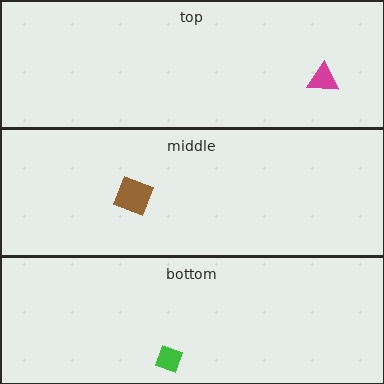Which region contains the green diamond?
The bottom region.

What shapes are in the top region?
The magenta triangle.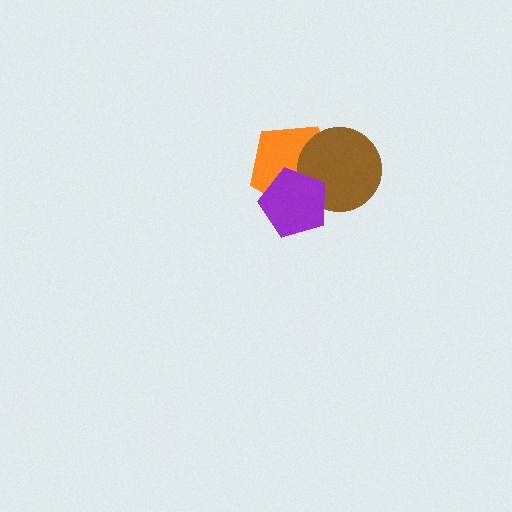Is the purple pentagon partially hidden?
No, no other shape covers it.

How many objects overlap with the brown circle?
2 objects overlap with the brown circle.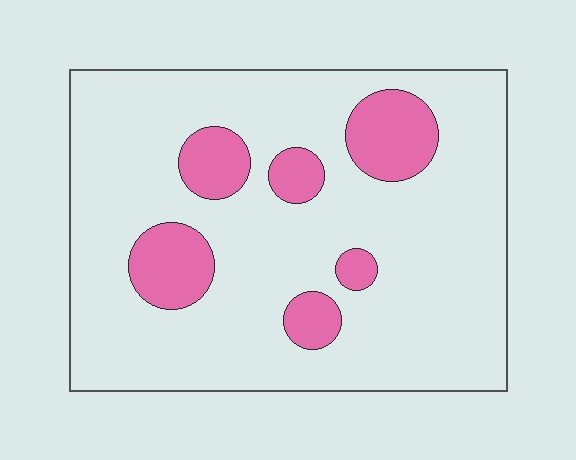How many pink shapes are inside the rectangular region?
6.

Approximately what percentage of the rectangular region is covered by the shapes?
Approximately 15%.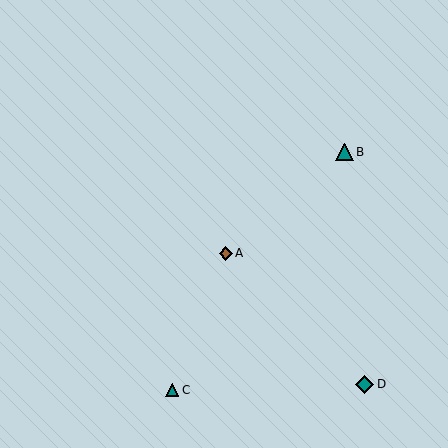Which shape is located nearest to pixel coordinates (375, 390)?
The teal diamond (labeled D) at (365, 384) is nearest to that location.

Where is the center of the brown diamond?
The center of the brown diamond is at (226, 253).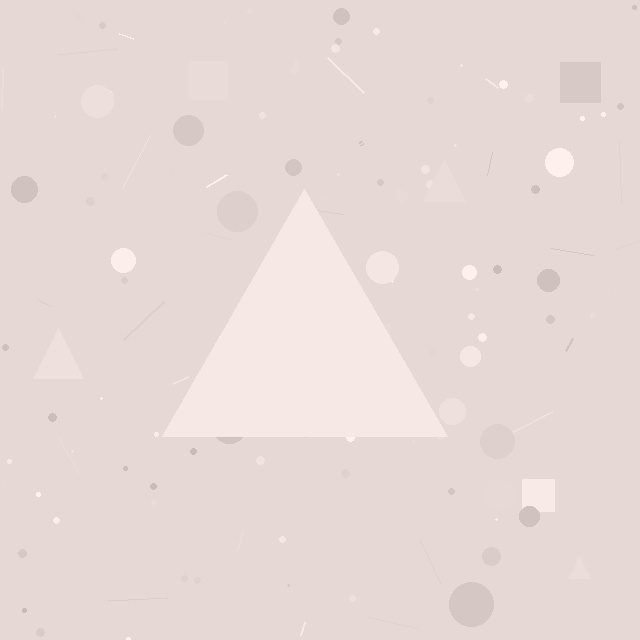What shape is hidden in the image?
A triangle is hidden in the image.